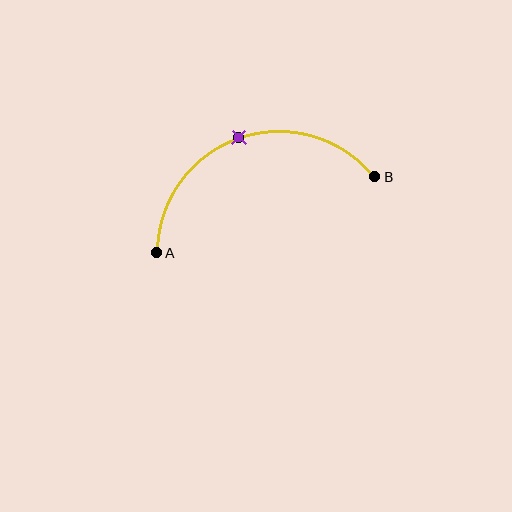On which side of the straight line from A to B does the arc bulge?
The arc bulges above the straight line connecting A and B.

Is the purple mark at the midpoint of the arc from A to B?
Yes. The purple mark lies on the arc at equal arc-length from both A and B — it is the arc midpoint.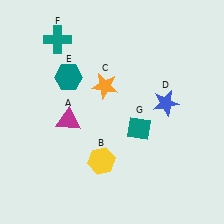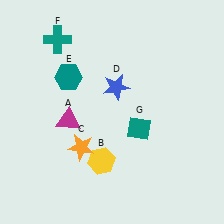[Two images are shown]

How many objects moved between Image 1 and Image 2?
2 objects moved between the two images.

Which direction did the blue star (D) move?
The blue star (D) moved left.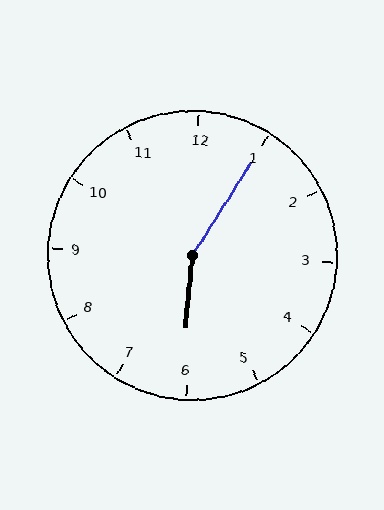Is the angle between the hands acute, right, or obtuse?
It is obtuse.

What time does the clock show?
6:05.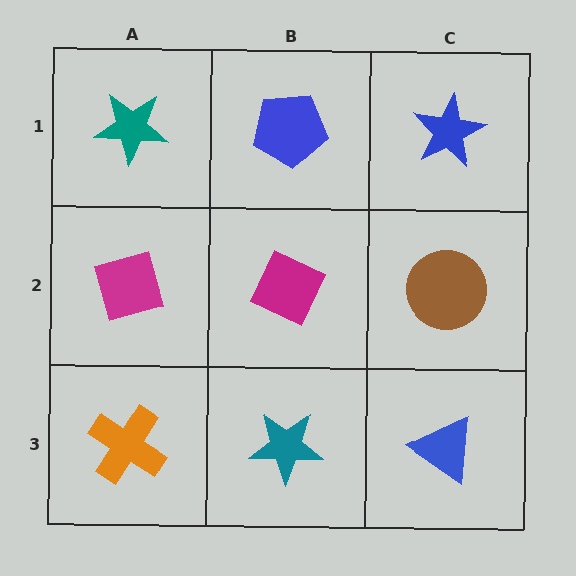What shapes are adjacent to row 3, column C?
A brown circle (row 2, column C), a teal star (row 3, column B).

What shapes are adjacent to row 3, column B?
A magenta diamond (row 2, column B), an orange cross (row 3, column A), a blue triangle (row 3, column C).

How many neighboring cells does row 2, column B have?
4.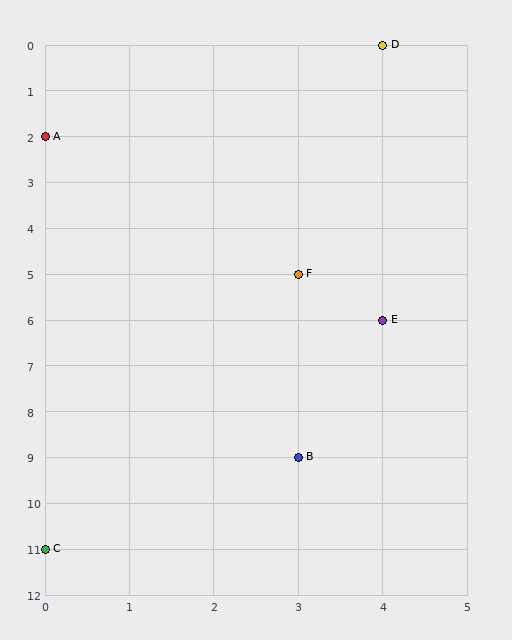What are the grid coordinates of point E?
Point E is at grid coordinates (4, 6).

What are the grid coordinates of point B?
Point B is at grid coordinates (3, 9).